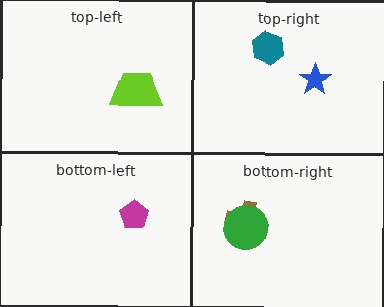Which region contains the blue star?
The top-right region.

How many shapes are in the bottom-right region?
2.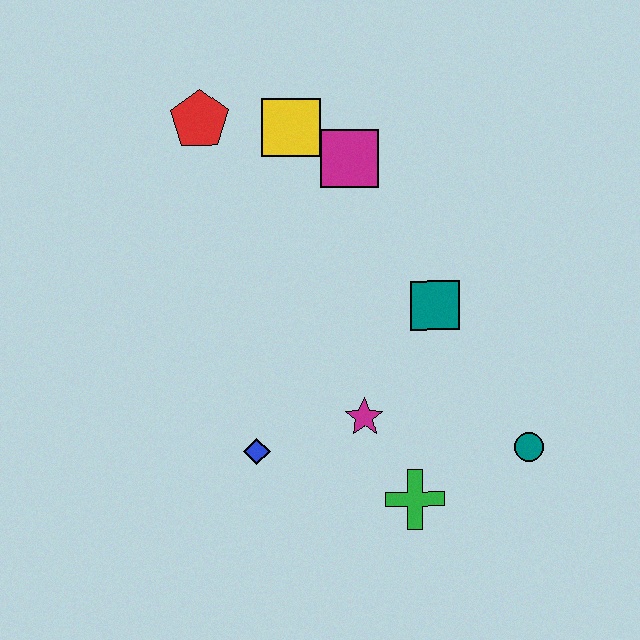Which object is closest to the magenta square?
The yellow square is closest to the magenta square.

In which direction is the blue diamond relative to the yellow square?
The blue diamond is below the yellow square.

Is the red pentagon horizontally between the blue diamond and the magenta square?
No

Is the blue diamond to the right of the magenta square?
No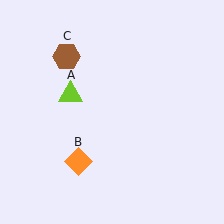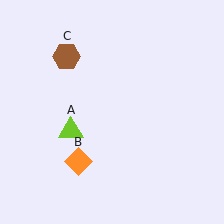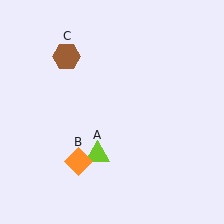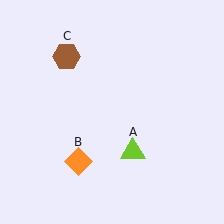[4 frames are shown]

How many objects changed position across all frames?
1 object changed position: lime triangle (object A).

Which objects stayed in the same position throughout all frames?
Orange diamond (object B) and brown hexagon (object C) remained stationary.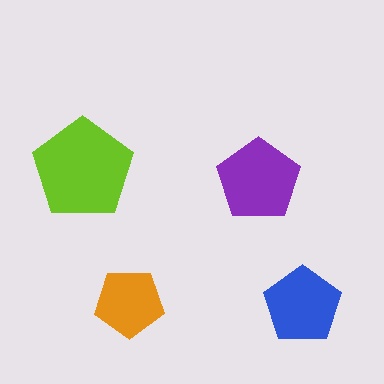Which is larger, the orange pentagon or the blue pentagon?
The blue one.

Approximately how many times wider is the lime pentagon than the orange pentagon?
About 1.5 times wider.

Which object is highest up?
The lime pentagon is topmost.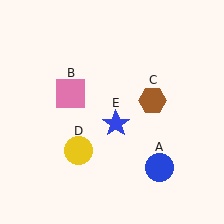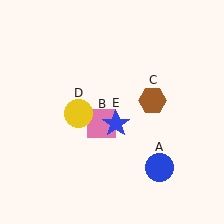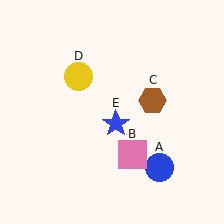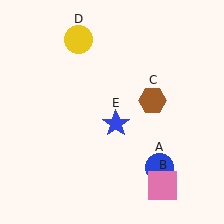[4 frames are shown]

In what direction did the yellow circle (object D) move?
The yellow circle (object D) moved up.